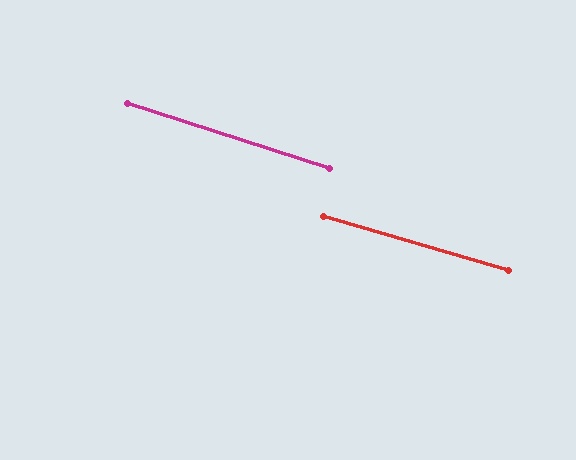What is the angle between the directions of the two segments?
Approximately 2 degrees.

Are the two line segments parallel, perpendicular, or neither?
Parallel — their directions differ by only 1.6°.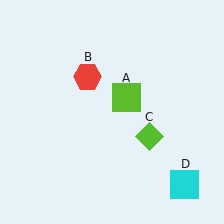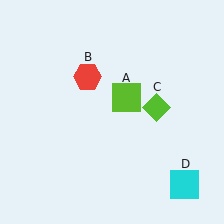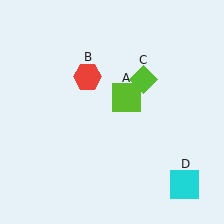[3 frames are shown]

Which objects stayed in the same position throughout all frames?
Lime square (object A) and red hexagon (object B) and cyan square (object D) remained stationary.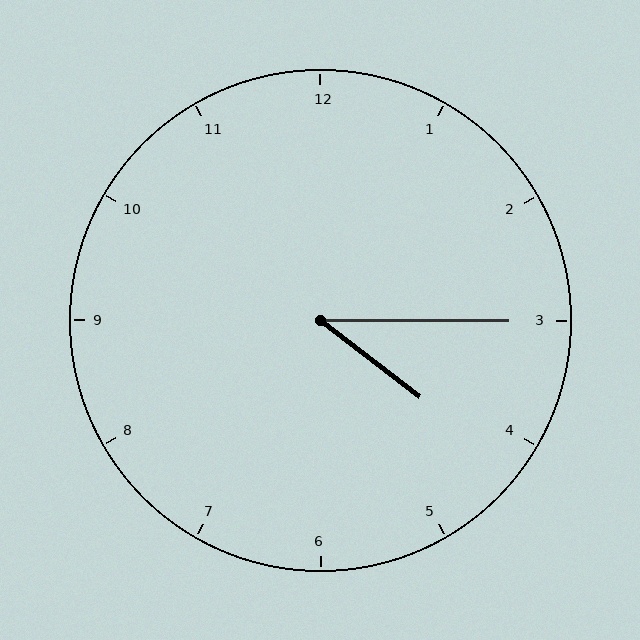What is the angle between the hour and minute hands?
Approximately 38 degrees.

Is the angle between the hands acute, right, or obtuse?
It is acute.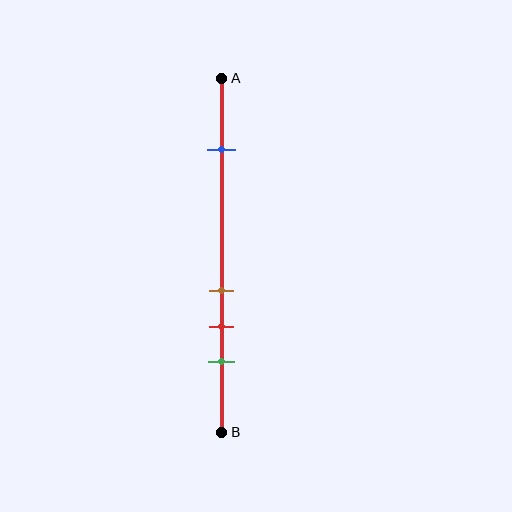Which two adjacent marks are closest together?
The brown and red marks are the closest adjacent pair.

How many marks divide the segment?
There are 4 marks dividing the segment.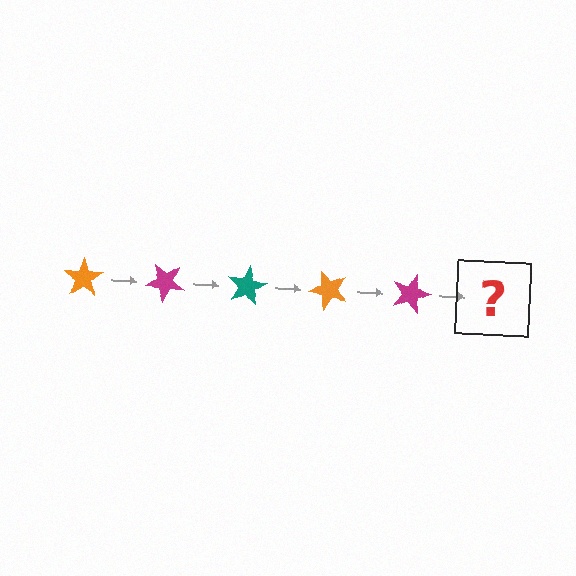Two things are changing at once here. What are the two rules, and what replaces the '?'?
The two rules are that it rotates 40 degrees each step and the color cycles through orange, magenta, and teal. The '?' should be a teal star, rotated 200 degrees from the start.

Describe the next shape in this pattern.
It should be a teal star, rotated 200 degrees from the start.